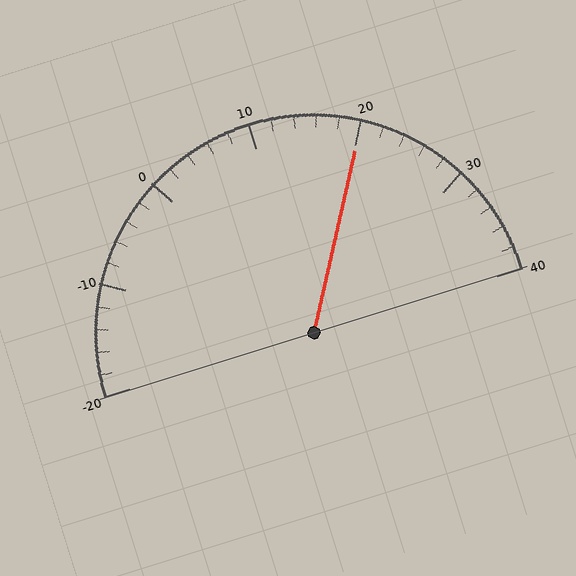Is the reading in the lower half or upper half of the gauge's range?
The reading is in the upper half of the range (-20 to 40).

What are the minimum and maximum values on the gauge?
The gauge ranges from -20 to 40.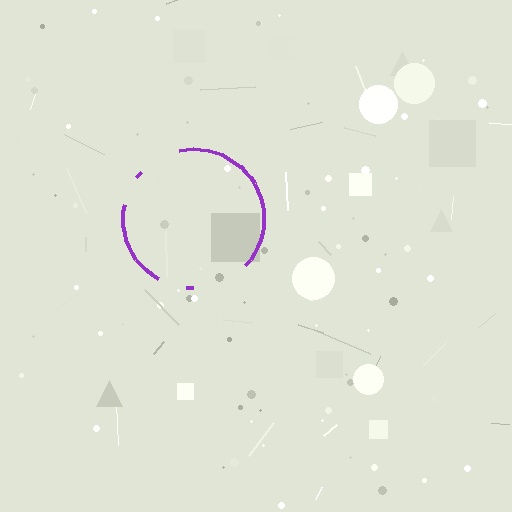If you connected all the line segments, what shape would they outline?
They would outline a circle.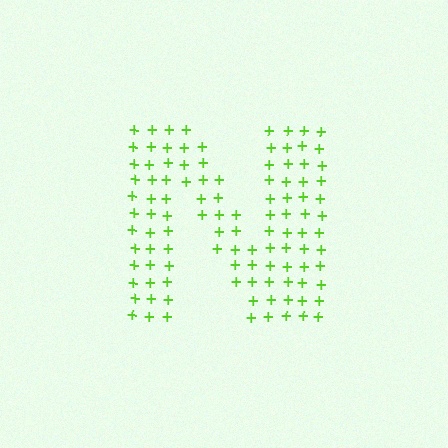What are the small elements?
The small elements are plus signs.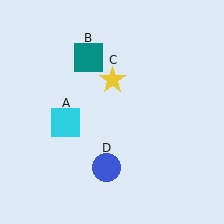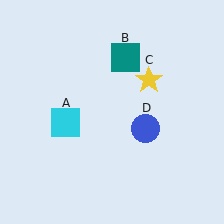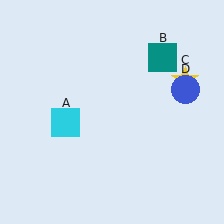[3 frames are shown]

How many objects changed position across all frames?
3 objects changed position: teal square (object B), yellow star (object C), blue circle (object D).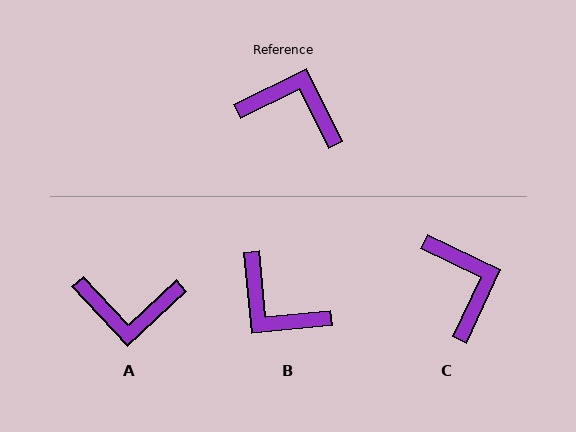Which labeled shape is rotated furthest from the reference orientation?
A, about 163 degrees away.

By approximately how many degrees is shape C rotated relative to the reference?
Approximately 52 degrees clockwise.